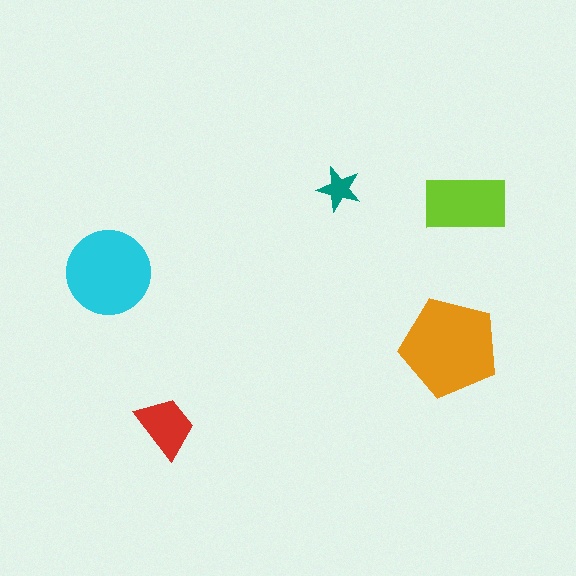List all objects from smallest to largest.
The teal star, the red trapezoid, the lime rectangle, the cyan circle, the orange pentagon.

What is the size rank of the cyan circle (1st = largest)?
2nd.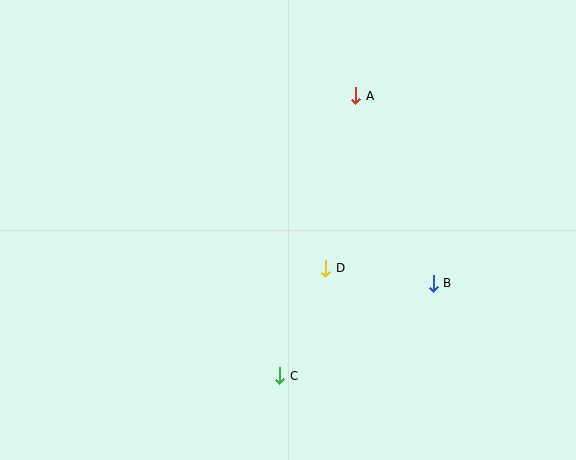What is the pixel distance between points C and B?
The distance between C and B is 179 pixels.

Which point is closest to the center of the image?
Point D at (326, 268) is closest to the center.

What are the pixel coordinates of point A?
Point A is at (356, 96).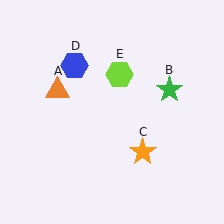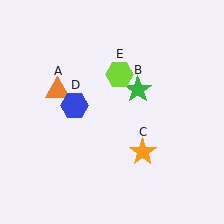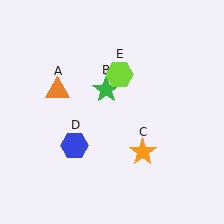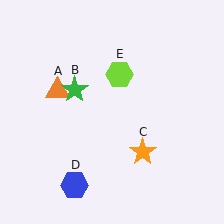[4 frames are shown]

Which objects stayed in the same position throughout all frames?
Orange triangle (object A) and orange star (object C) and lime hexagon (object E) remained stationary.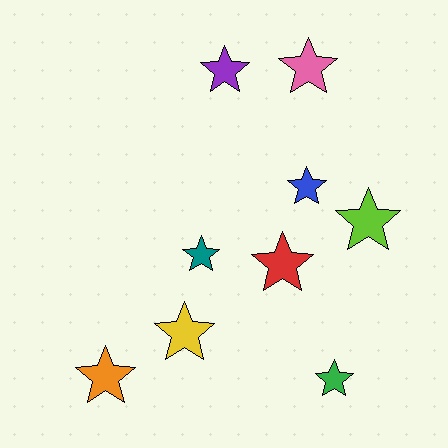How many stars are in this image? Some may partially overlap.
There are 9 stars.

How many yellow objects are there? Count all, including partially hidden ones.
There is 1 yellow object.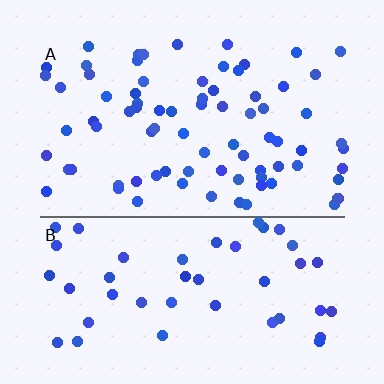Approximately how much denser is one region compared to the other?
Approximately 1.7× — region A over region B.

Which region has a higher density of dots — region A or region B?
A (the top).